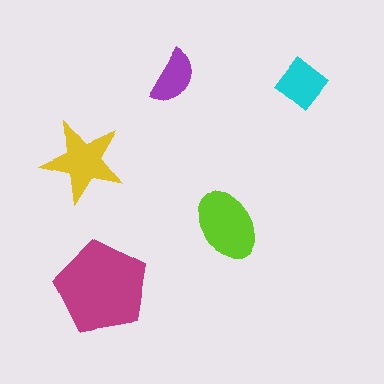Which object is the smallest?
The purple semicircle.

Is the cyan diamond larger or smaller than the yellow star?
Smaller.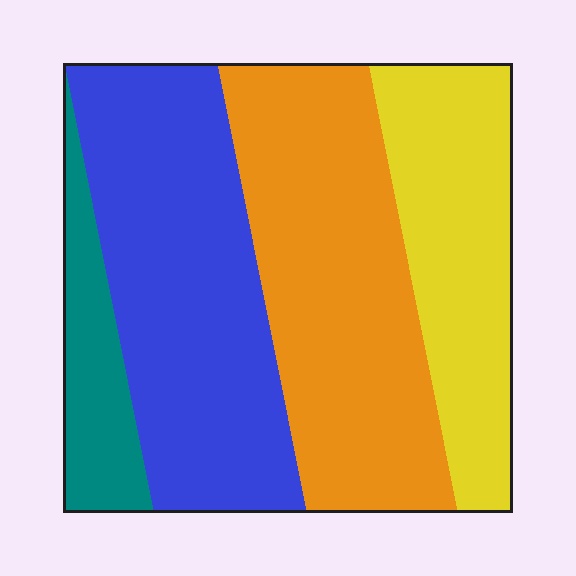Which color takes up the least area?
Teal, at roughly 10%.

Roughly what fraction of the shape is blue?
Blue covers 34% of the shape.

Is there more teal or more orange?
Orange.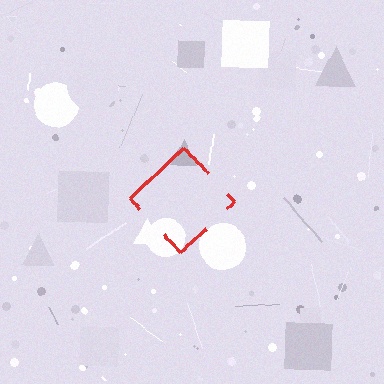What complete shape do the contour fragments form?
The contour fragments form a diamond.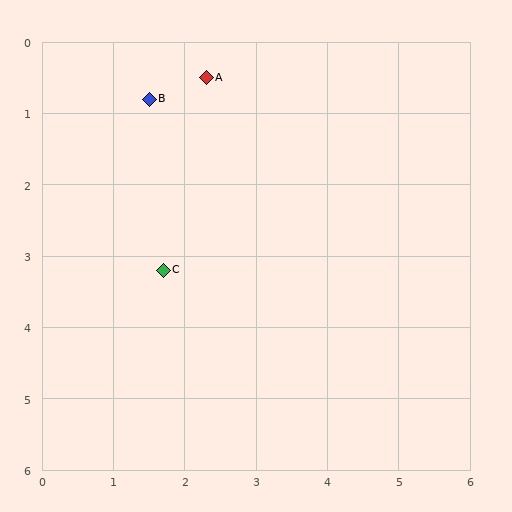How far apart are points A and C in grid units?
Points A and C are about 2.8 grid units apart.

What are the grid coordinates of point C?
Point C is at approximately (1.7, 3.2).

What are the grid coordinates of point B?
Point B is at approximately (1.5, 0.8).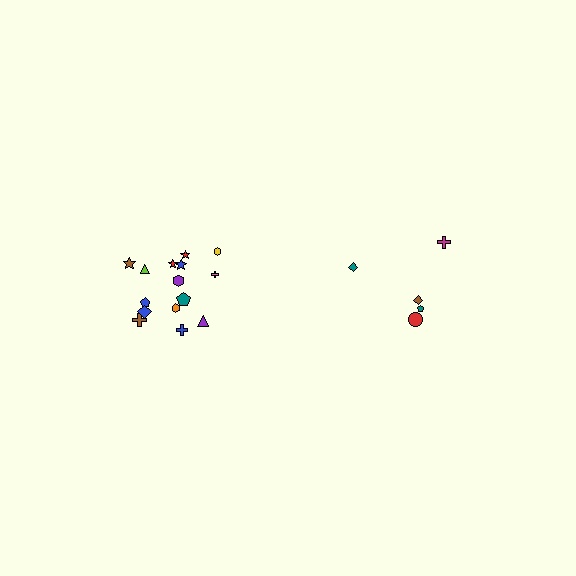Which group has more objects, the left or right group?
The left group.